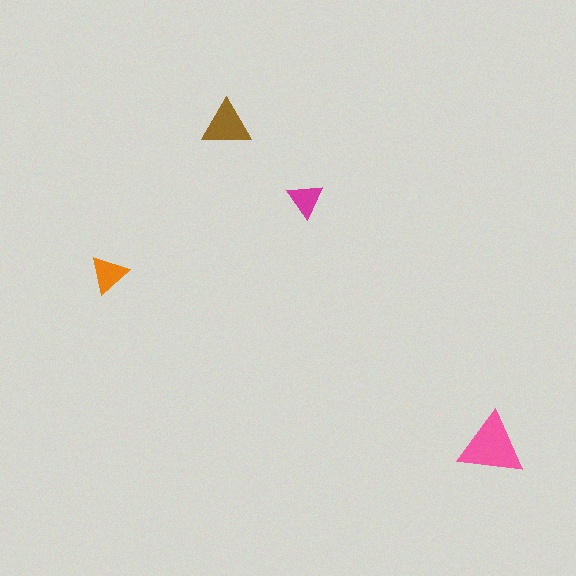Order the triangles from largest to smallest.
the pink one, the brown one, the orange one, the magenta one.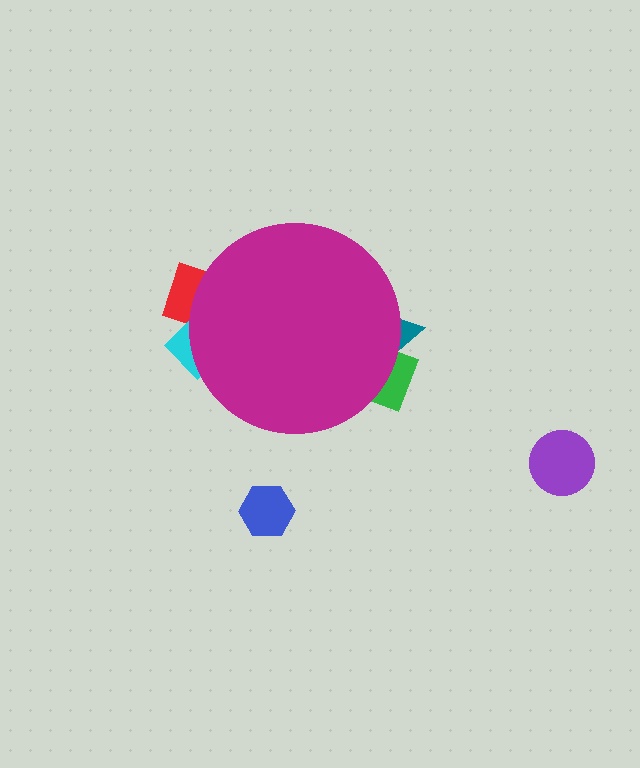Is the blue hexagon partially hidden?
No, the blue hexagon is fully visible.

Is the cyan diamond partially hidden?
Yes, the cyan diamond is partially hidden behind the magenta circle.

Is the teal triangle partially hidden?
Yes, the teal triangle is partially hidden behind the magenta circle.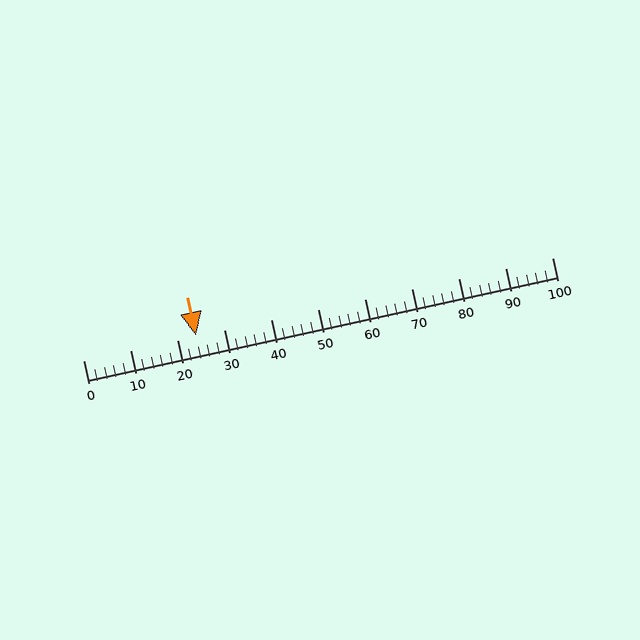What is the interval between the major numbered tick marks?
The major tick marks are spaced 10 units apart.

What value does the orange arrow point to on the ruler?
The orange arrow points to approximately 24.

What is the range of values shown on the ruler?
The ruler shows values from 0 to 100.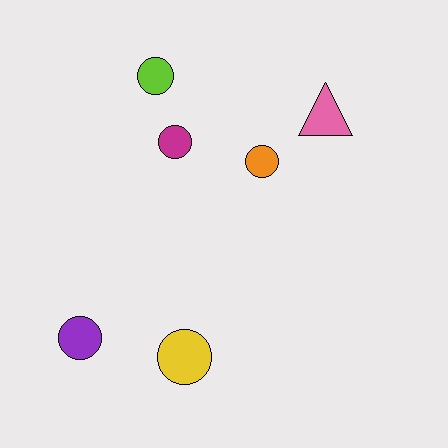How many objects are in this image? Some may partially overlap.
There are 6 objects.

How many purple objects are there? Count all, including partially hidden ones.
There is 1 purple object.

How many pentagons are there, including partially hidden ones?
There are no pentagons.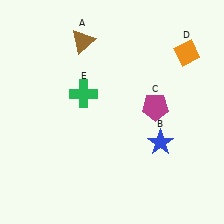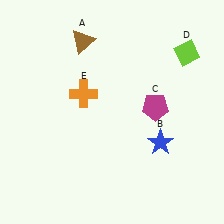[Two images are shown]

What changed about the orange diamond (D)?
In Image 1, D is orange. In Image 2, it changed to lime.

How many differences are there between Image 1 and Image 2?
There are 2 differences between the two images.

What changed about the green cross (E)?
In Image 1, E is green. In Image 2, it changed to orange.